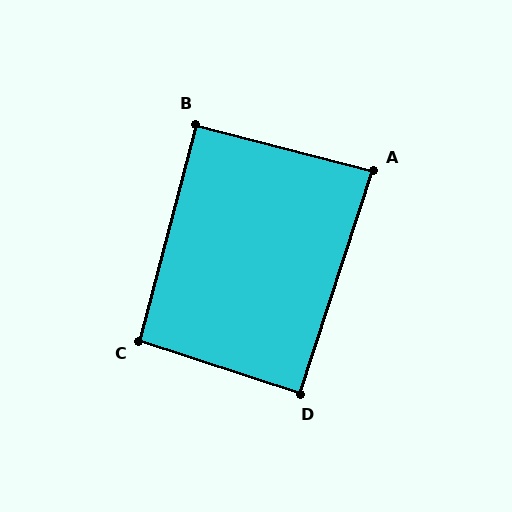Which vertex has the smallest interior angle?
A, at approximately 87 degrees.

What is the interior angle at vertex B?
Approximately 90 degrees (approximately right).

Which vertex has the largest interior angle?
C, at approximately 93 degrees.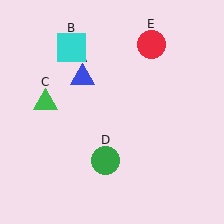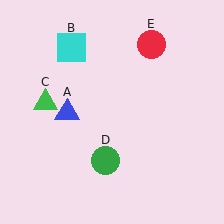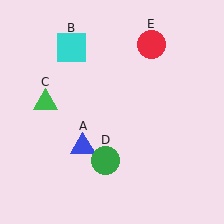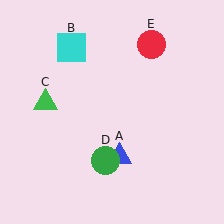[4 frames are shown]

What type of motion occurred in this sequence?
The blue triangle (object A) rotated counterclockwise around the center of the scene.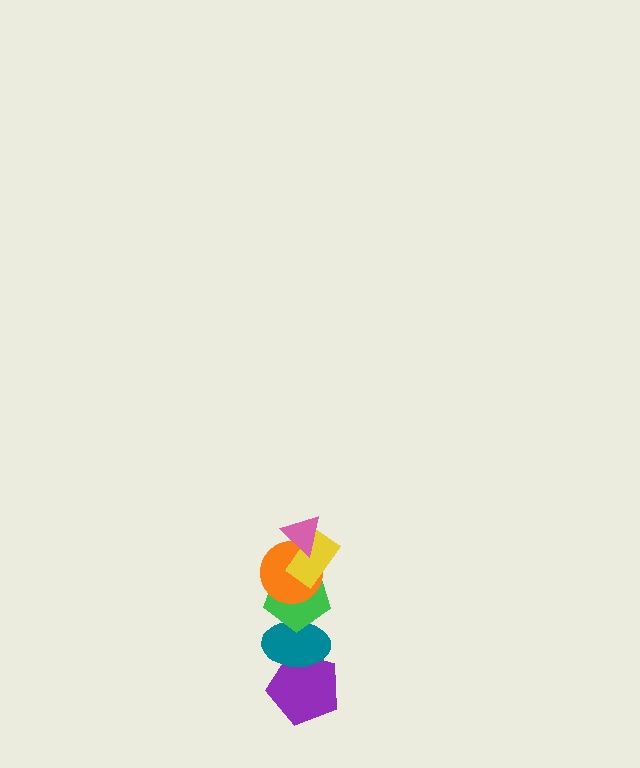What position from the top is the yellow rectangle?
The yellow rectangle is 2nd from the top.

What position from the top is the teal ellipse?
The teal ellipse is 5th from the top.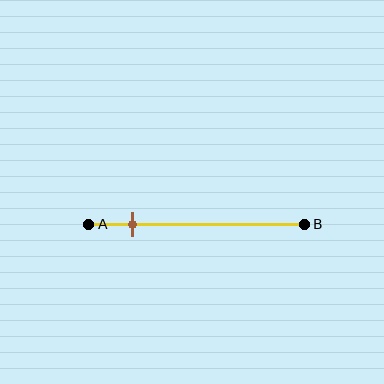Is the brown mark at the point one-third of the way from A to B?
No, the mark is at about 20% from A, not at the 33% one-third point.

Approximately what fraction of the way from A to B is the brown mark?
The brown mark is approximately 20% of the way from A to B.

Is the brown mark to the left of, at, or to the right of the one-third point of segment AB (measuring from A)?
The brown mark is to the left of the one-third point of segment AB.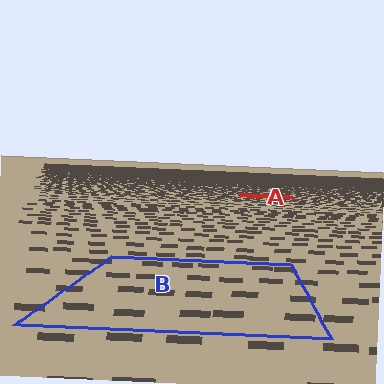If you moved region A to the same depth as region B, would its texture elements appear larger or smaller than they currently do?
They would appear larger. At a closer depth, the same texture elements are projected at a bigger on-screen size.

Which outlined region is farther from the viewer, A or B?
Region A is farther from the viewer — the texture elements inside it appear smaller and more densely packed.